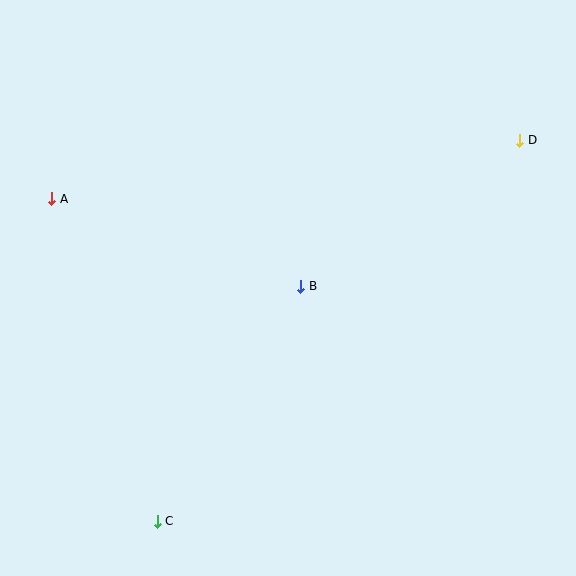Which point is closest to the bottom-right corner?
Point B is closest to the bottom-right corner.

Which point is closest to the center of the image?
Point B at (301, 286) is closest to the center.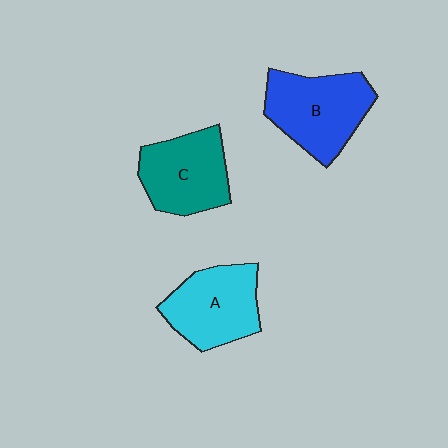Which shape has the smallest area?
Shape C (teal).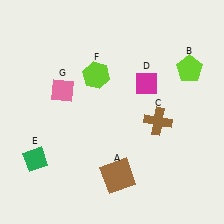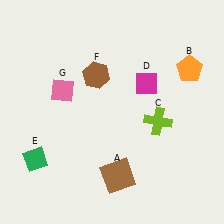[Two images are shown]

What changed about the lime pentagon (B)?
In Image 1, B is lime. In Image 2, it changed to orange.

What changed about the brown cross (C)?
In Image 1, C is brown. In Image 2, it changed to lime.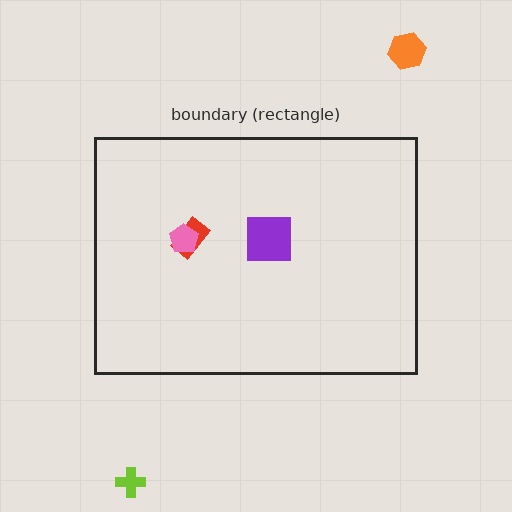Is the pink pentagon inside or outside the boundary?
Inside.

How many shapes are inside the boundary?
3 inside, 2 outside.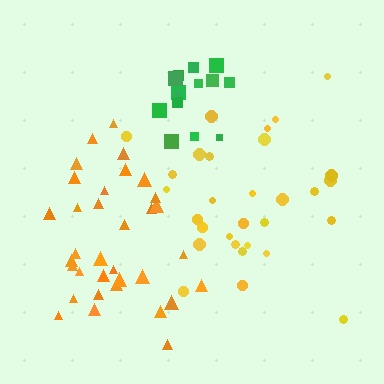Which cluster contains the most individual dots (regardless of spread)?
Orange (34).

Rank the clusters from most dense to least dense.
green, orange, yellow.